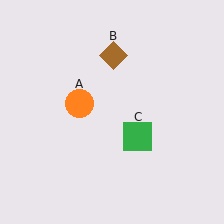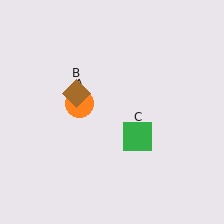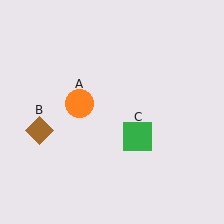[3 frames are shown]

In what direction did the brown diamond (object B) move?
The brown diamond (object B) moved down and to the left.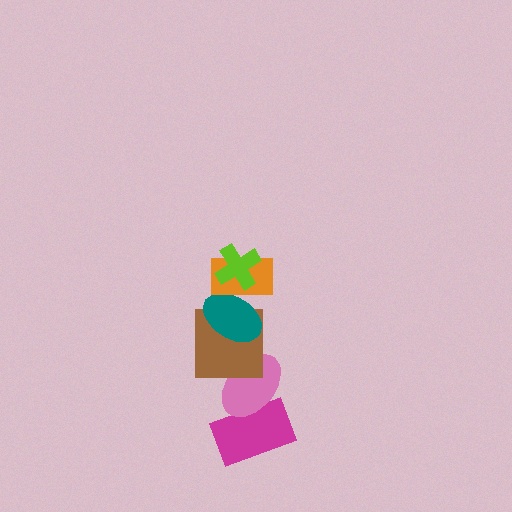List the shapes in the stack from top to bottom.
From top to bottom: the lime cross, the orange rectangle, the teal ellipse, the brown square, the pink ellipse, the magenta rectangle.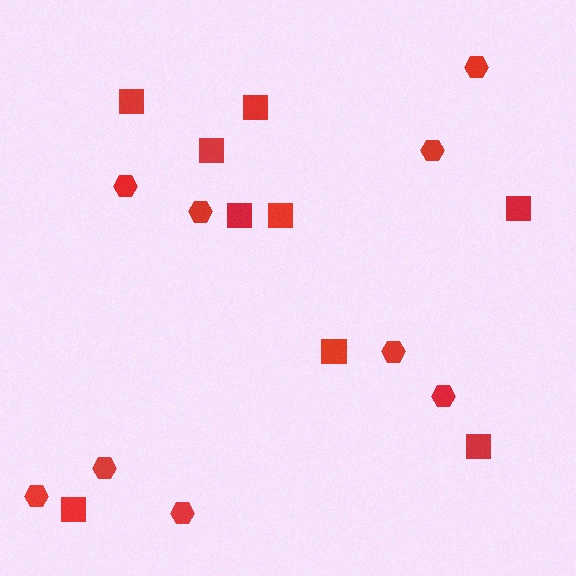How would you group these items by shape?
There are 2 groups: one group of hexagons (9) and one group of squares (9).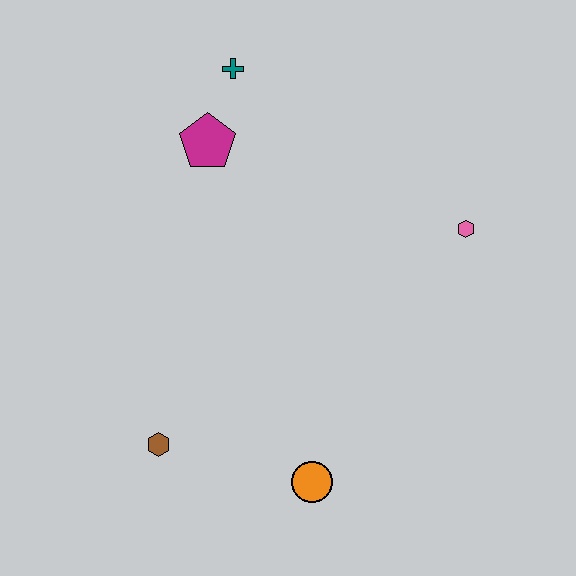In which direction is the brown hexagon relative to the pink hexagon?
The brown hexagon is to the left of the pink hexagon.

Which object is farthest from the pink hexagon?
The brown hexagon is farthest from the pink hexagon.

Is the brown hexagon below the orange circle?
No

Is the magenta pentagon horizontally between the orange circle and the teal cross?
No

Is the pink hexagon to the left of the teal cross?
No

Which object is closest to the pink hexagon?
The magenta pentagon is closest to the pink hexagon.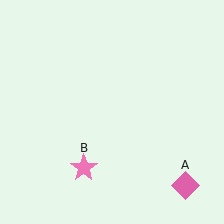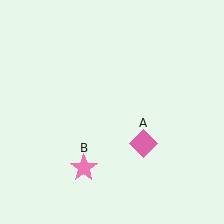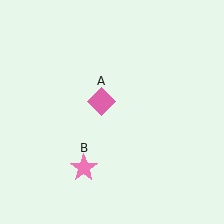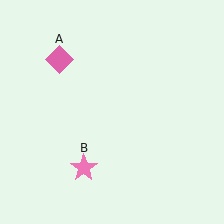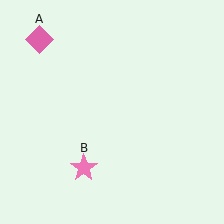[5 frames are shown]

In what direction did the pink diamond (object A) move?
The pink diamond (object A) moved up and to the left.